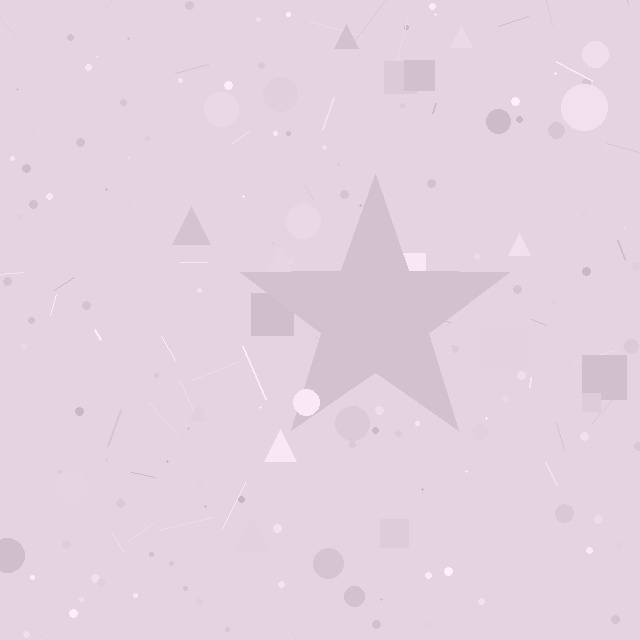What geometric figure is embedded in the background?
A star is embedded in the background.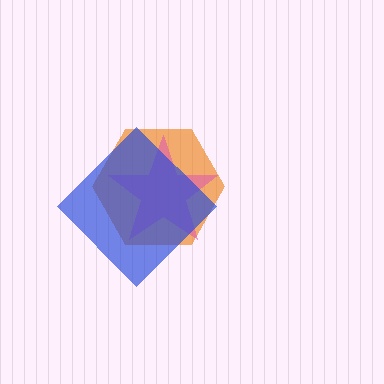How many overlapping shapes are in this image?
There are 3 overlapping shapes in the image.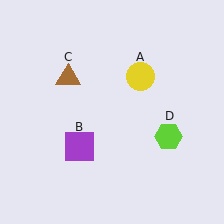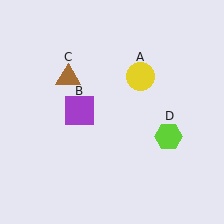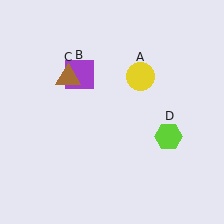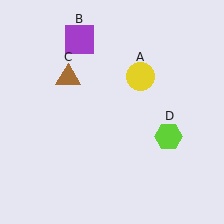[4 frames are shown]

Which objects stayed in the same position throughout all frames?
Yellow circle (object A) and brown triangle (object C) and lime hexagon (object D) remained stationary.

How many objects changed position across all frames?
1 object changed position: purple square (object B).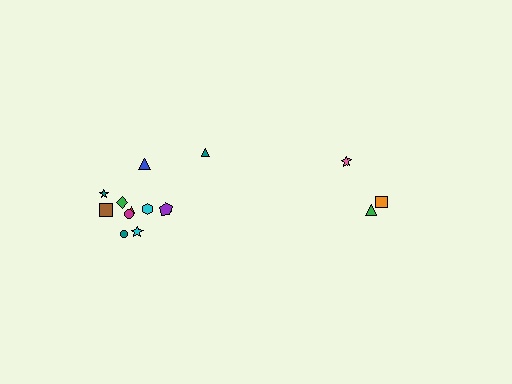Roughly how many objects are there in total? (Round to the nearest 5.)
Roughly 15 objects in total.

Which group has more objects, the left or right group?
The left group.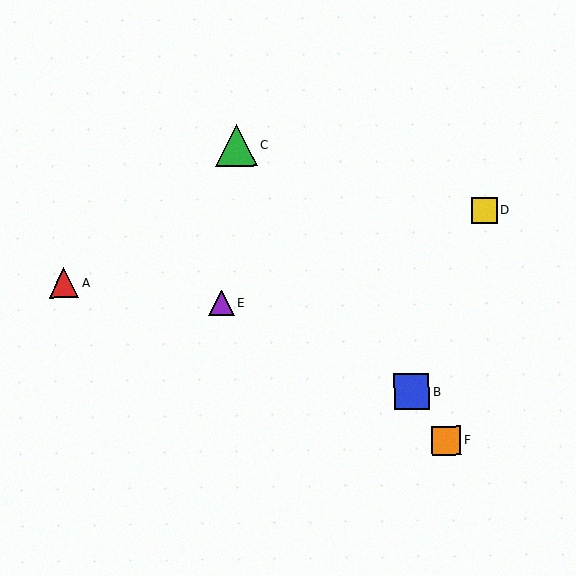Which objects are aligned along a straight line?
Objects B, C, F are aligned along a straight line.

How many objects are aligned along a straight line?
3 objects (B, C, F) are aligned along a straight line.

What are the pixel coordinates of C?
Object C is at (236, 145).